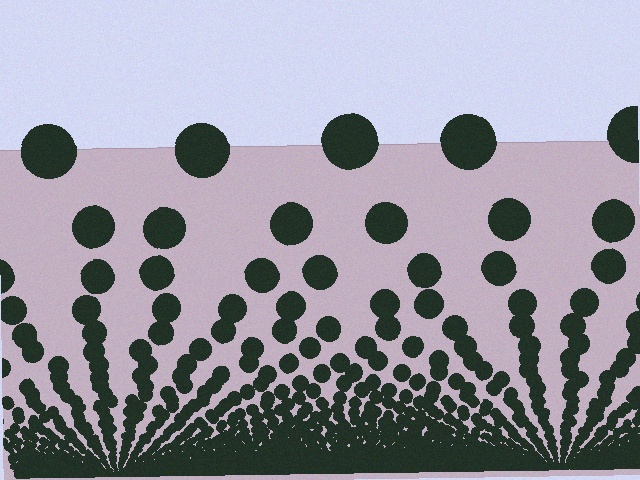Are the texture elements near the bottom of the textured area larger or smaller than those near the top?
Smaller. The gradient is inverted — elements near the bottom are smaller and denser.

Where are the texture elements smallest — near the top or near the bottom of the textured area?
Near the bottom.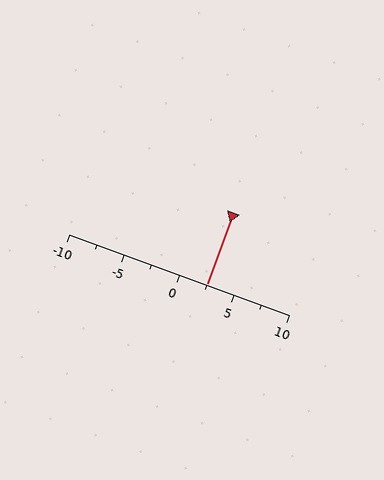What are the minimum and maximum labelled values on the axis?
The axis runs from -10 to 10.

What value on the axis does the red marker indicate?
The marker indicates approximately 2.5.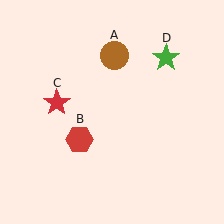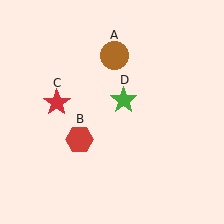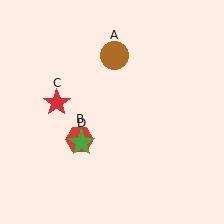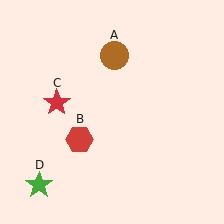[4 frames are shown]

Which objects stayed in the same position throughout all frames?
Brown circle (object A) and red hexagon (object B) and red star (object C) remained stationary.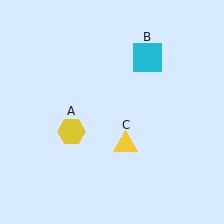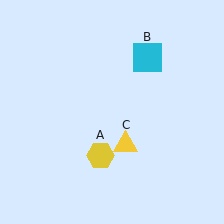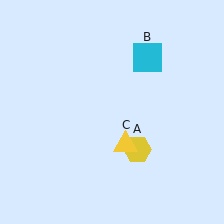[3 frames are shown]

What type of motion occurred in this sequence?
The yellow hexagon (object A) rotated counterclockwise around the center of the scene.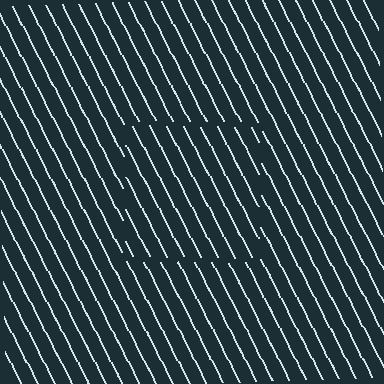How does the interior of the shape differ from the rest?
The interior of the shape contains the same grating, shifted by half a period — the contour is defined by the phase discontinuity where line-ends from the inner and outer gratings abut.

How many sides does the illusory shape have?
4 sides — the line-ends trace a square.